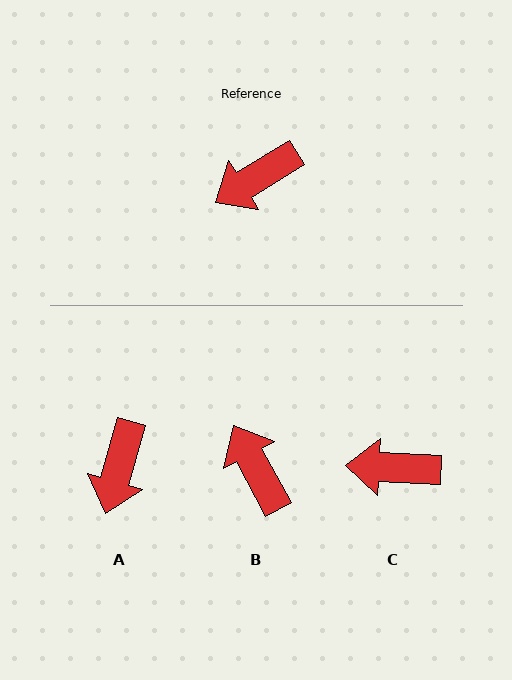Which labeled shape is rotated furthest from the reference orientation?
B, about 93 degrees away.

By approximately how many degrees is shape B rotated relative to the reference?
Approximately 93 degrees clockwise.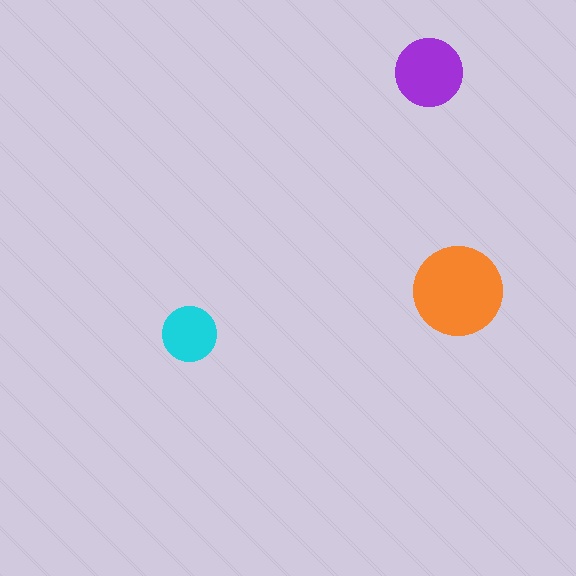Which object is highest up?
The purple circle is topmost.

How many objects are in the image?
There are 3 objects in the image.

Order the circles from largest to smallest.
the orange one, the purple one, the cyan one.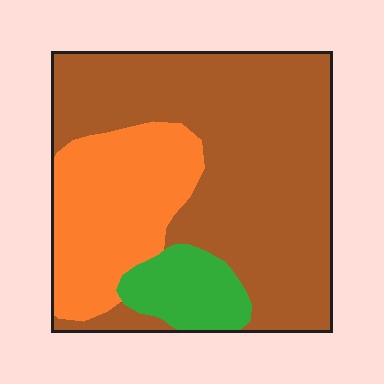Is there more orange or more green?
Orange.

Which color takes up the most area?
Brown, at roughly 65%.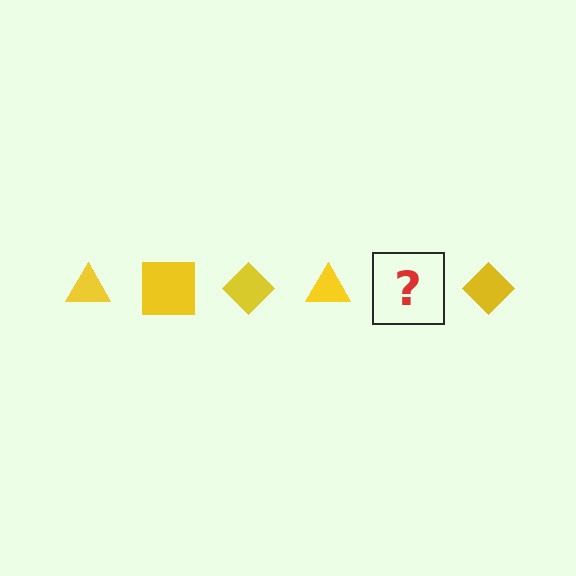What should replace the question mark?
The question mark should be replaced with a yellow square.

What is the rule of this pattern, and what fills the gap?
The rule is that the pattern cycles through triangle, square, diamond shapes in yellow. The gap should be filled with a yellow square.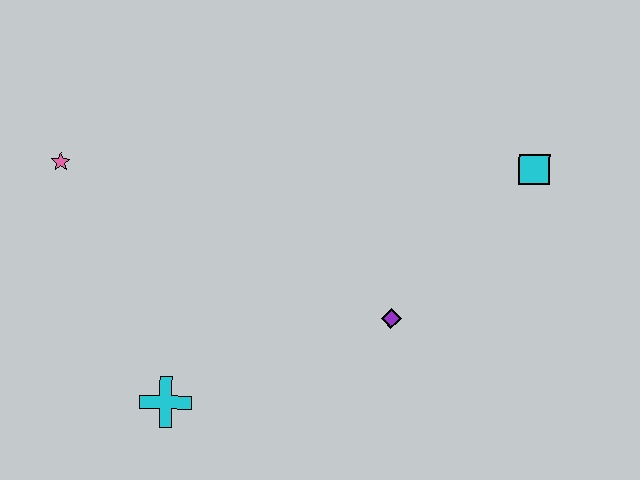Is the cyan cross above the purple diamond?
No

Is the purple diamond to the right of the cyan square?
No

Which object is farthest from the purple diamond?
The pink star is farthest from the purple diamond.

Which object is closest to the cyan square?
The purple diamond is closest to the cyan square.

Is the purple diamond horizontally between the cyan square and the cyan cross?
Yes